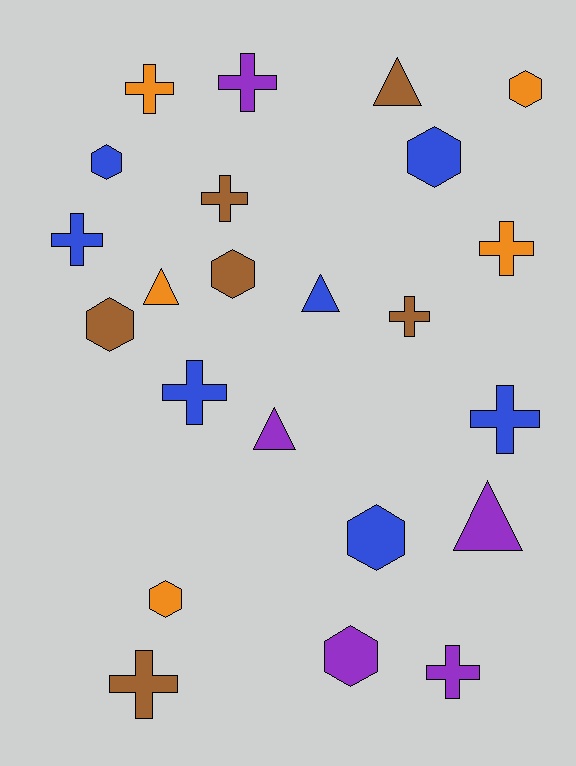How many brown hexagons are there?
There are 2 brown hexagons.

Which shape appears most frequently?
Cross, with 10 objects.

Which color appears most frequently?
Blue, with 7 objects.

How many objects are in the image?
There are 23 objects.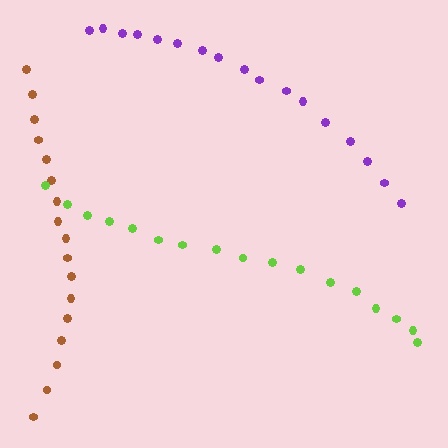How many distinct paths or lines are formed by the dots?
There are 3 distinct paths.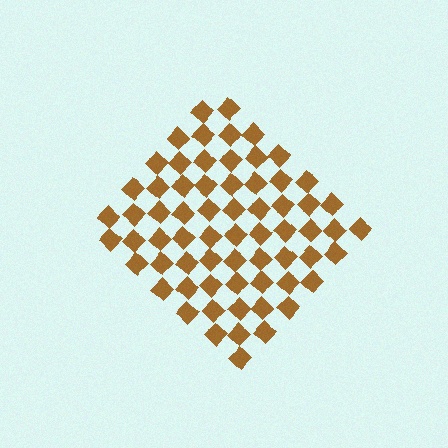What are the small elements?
The small elements are diamonds.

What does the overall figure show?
The overall figure shows a diamond.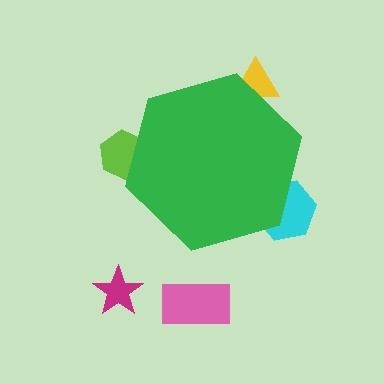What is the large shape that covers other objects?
A green hexagon.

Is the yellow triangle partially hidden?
Yes, the yellow triangle is partially hidden behind the green hexagon.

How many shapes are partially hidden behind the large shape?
3 shapes are partially hidden.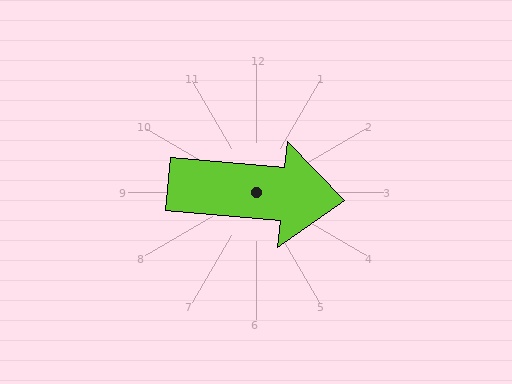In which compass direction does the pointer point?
East.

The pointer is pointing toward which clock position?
Roughly 3 o'clock.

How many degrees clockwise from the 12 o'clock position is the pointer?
Approximately 95 degrees.